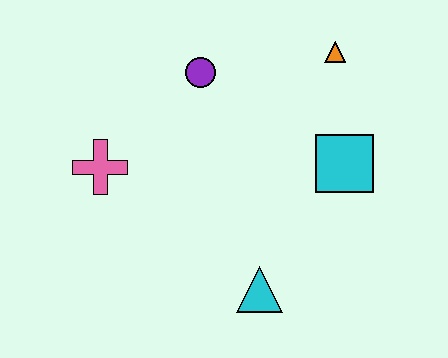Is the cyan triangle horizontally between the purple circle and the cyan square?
Yes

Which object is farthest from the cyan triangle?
The orange triangle is farthest from the cyan triangle.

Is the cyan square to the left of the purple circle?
No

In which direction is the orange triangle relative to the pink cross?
The orange triangle is to the right of the pink cross.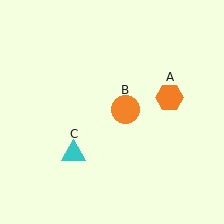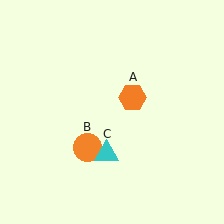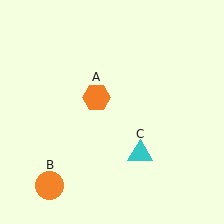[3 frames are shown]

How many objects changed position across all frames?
3 objects changed position: orange hexagon (object A), orange circle (object B), cyan triangle (object C).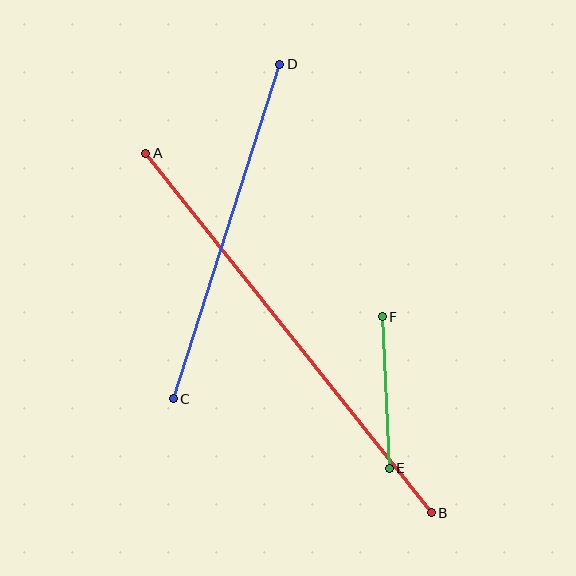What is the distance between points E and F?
The distance is approximately 151 pixels.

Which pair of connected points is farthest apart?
Points A and B are farthest apart.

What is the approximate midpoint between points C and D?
The midpoint is at approximately (226, 232) pixels.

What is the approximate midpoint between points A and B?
The midpoint is at approximately (288, 333) pixels.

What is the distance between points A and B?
The distance is approximately 459 pixels.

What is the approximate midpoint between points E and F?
The midpoint is at approximately (386, 392) pixels.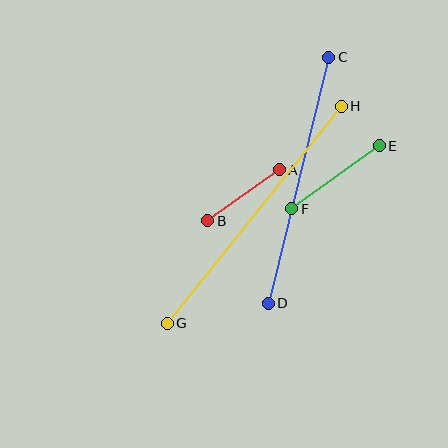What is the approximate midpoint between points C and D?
The midpoint is at approximately (298, 180) pixels.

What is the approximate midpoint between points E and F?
The midpoint is at approximately (335, 177) pixels.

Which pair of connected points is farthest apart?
Points G and H are farthest apart.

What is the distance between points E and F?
The distance is approximately 108 pixels.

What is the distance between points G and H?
The distance is approximately 278 pixels.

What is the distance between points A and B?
The distance is approximately 87 pixels.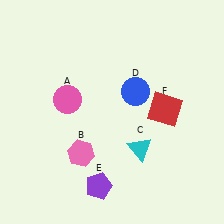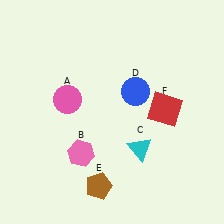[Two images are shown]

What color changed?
The pentagon (E) changed from purple in Image 1 to brown in Image 2.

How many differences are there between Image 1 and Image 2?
There is 1 difference between the two images.